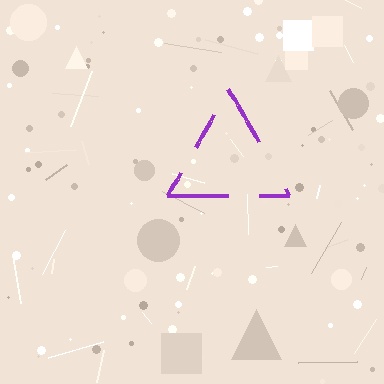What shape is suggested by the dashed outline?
The dashed outline suggests a triangle.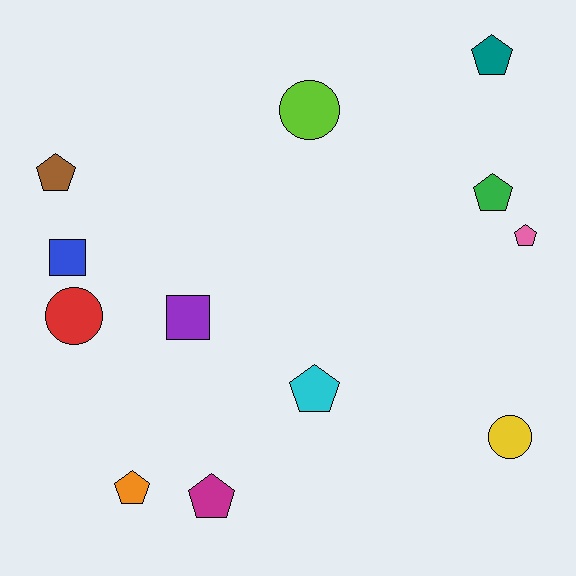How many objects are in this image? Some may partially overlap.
There are 12 objects.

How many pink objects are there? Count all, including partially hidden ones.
There is 1 pink object.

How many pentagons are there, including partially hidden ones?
There are 7 pentagons.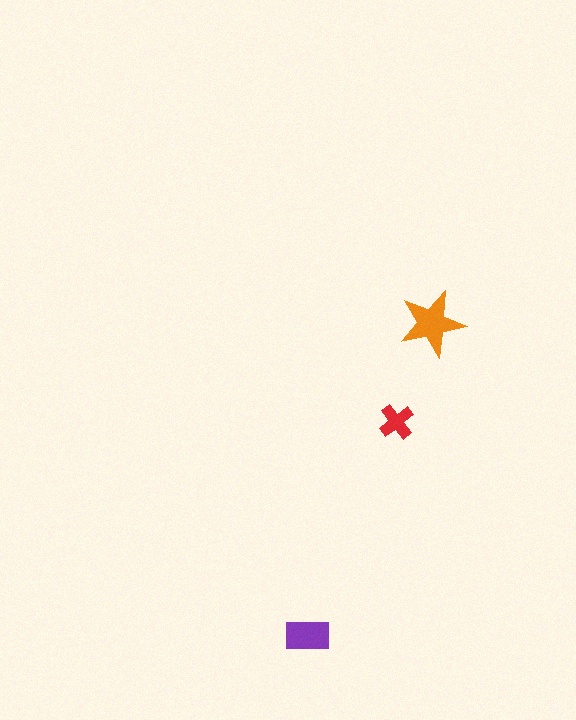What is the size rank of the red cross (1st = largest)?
3rd.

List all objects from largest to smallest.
The orange star, the purple rectangle, the red cross.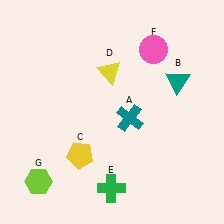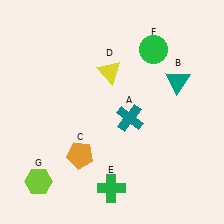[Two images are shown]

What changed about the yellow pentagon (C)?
In Image 1, C is yellow. In Image 2, it changed to orange.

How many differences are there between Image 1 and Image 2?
There are 2 differences between the two images.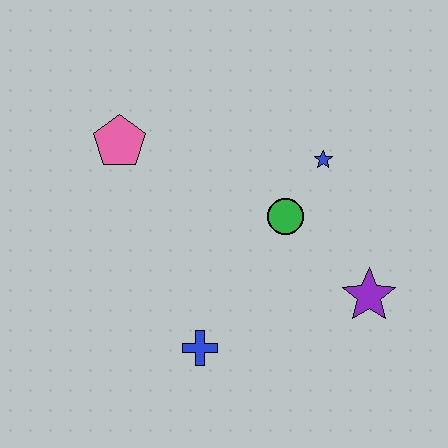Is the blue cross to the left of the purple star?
Yes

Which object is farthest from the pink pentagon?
The purple star is farthest from the pink pentagon.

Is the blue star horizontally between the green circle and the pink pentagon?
No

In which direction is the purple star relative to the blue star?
The purple star is below the blue star.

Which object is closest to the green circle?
The blue star is closest to the green circle.